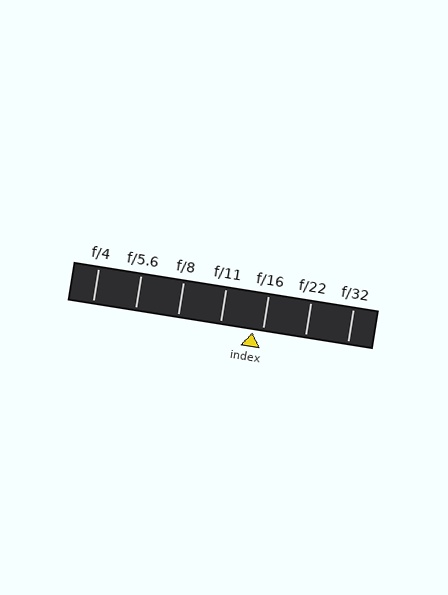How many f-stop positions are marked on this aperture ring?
There are 7 f-stop positions marked.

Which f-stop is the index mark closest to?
The index mark is closest to f/16.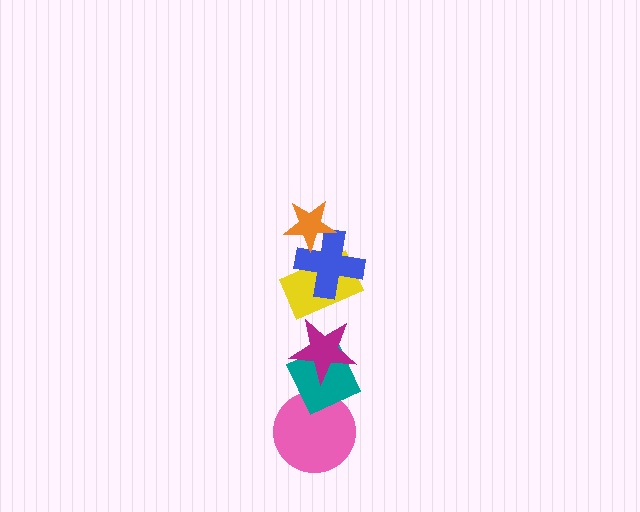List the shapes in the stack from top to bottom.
From top to bottom: the orange star, the blue cross, the yellow rectangle, the magenta star, the teal diamond, the pink circle.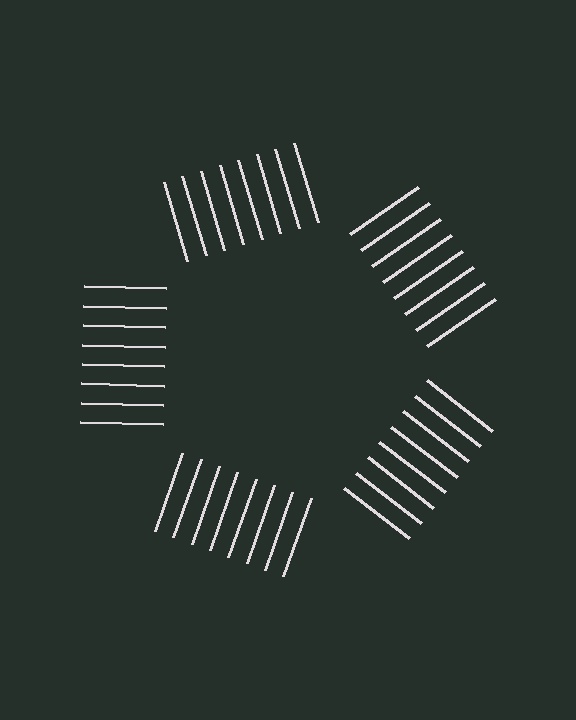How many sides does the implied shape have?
5 sides — the line-ends trace a pentagon.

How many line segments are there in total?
40 — 8 along each of the 5 edges.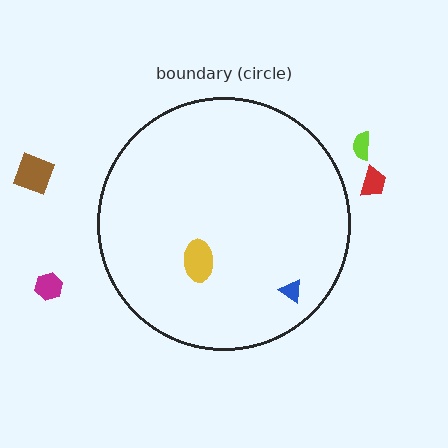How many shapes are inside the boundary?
2 inside, 4 outside.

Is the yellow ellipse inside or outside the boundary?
Inside.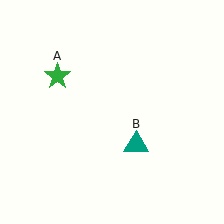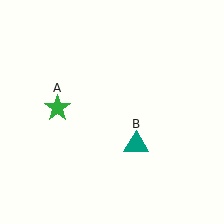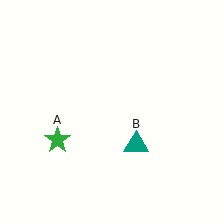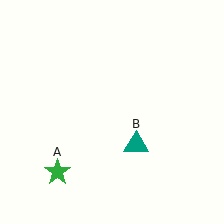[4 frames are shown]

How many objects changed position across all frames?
1 object changed position: green star (object A).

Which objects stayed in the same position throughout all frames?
Teal triangle (object B) remained stationary.